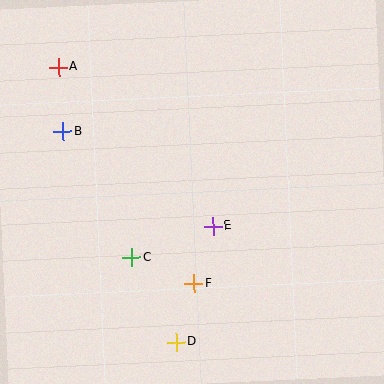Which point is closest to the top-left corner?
Point A is closest to the top-left corner.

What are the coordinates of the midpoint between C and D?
The midpoint between C and D is at (154, 300).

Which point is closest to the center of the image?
Point E at (213, 226) is closest to the center.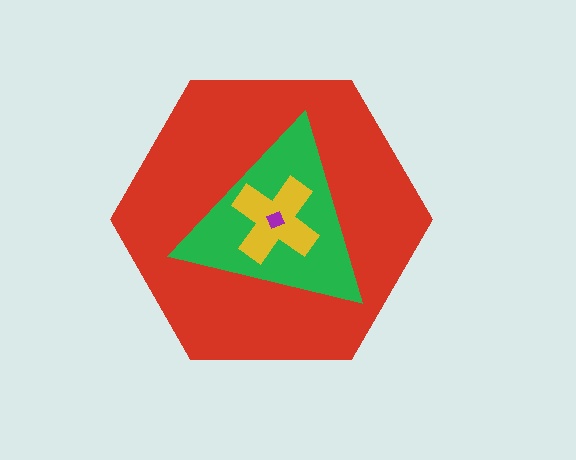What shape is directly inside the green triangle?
The yellow cross.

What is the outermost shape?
The red hexagon.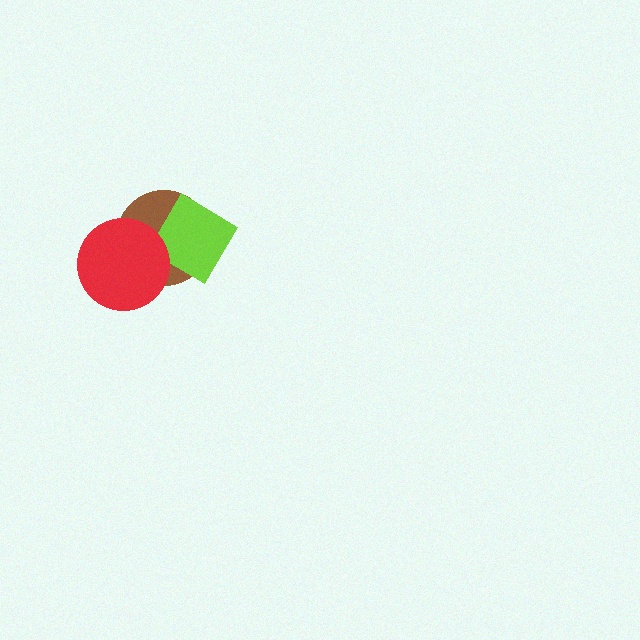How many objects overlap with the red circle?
1 object overlaps with the red circle.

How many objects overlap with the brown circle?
2 objects overlap with the brown circle.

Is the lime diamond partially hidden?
No, no other shape covers it.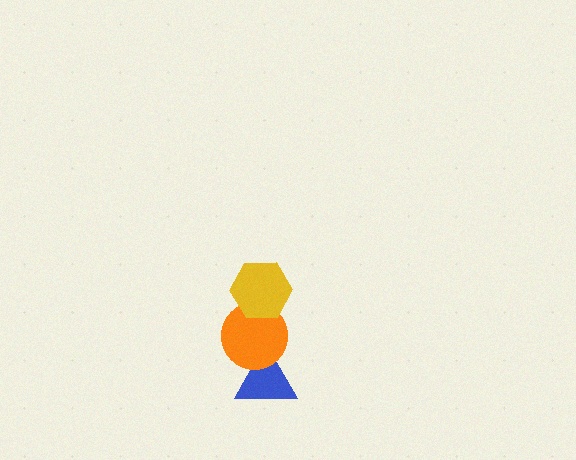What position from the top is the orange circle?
The orange circle is 2nd from the top.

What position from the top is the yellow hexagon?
The yellow hexagon is 1st from the top.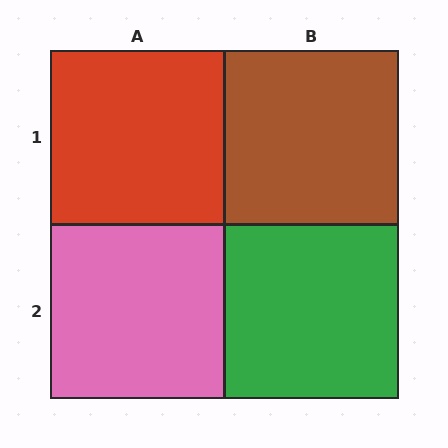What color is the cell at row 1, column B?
Brown.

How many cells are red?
1 cell is red.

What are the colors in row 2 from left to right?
Pink, green.